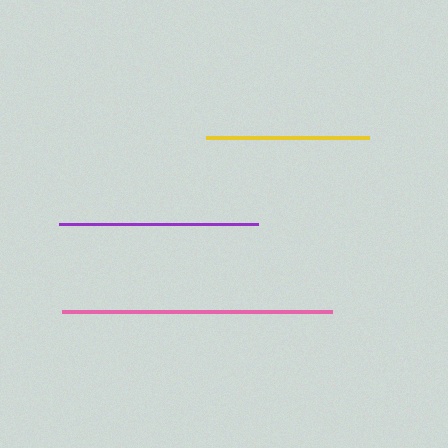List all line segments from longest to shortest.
From longest to shortest: pink, purple, yellow.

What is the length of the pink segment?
The pink segment is approximately 270 pixels long.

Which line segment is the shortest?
The yellow line is the shortest at approximately 163 pixels.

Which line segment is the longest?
The pink line is the longest at approximately 270 pixels.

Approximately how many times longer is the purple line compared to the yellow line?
The purple line is approximately 1.2 times the length of the yellow line.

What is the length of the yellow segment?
The yellow segment is approximately 163 pixels long.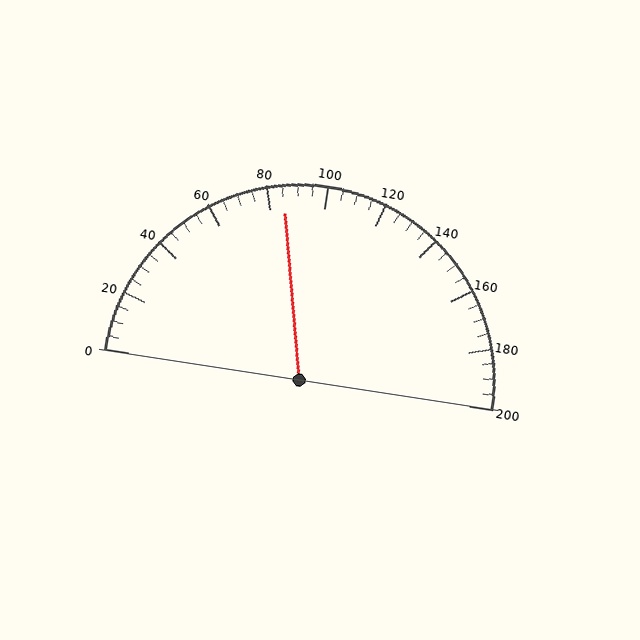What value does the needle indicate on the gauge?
The needle indicates approximately 85.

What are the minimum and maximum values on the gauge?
The gauge ranges from 0 to 200.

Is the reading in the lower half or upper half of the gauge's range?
The reading is in the lower half of the range (0 to 200).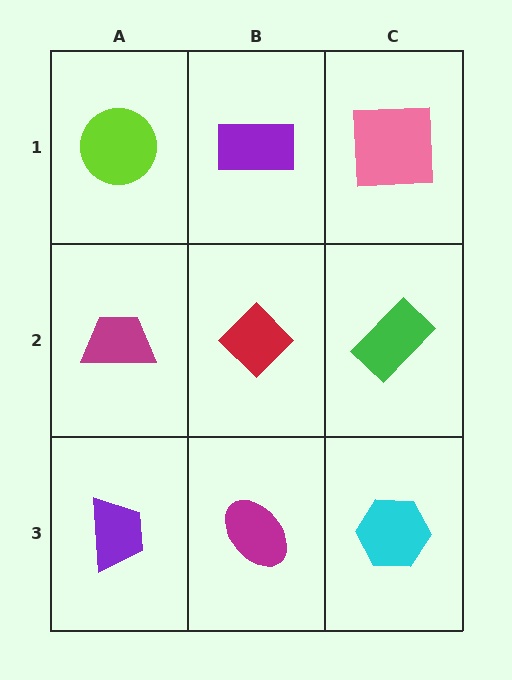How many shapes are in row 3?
3 shapes.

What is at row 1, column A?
A lime circle.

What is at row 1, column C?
A pink square.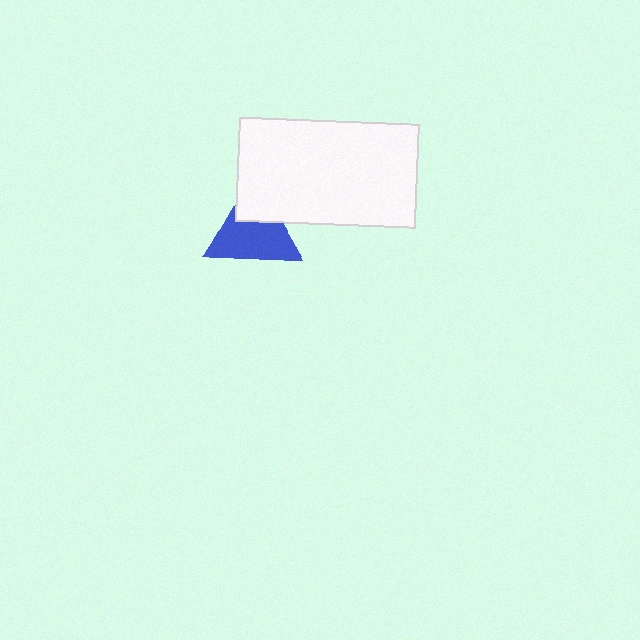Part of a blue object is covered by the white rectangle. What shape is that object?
It is a triangle.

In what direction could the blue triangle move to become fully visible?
The blue triangle could move down. That would shift it out from behind the white rectangle entirely.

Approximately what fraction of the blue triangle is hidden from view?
Roughly 32% of the blue triangle is hidden behind the white rectangle.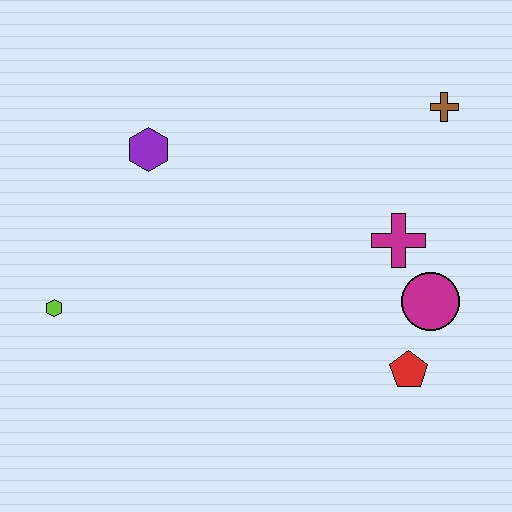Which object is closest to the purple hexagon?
The lime hexagon is closest to the purple hexagon.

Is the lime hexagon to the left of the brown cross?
Yes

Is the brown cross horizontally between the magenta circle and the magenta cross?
No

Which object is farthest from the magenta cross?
The lime hexagon is farthest from the magenta cross.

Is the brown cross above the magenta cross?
Yes